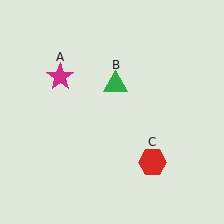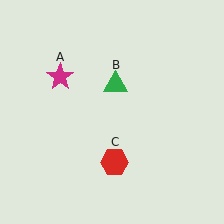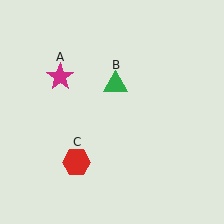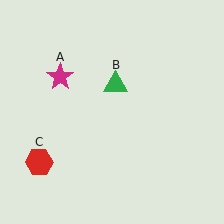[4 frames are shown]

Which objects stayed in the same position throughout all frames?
Magenta star (object A) and green triangle (object B) remained stationary.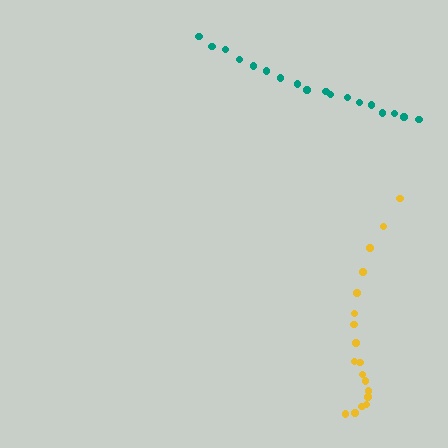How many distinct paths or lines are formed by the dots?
There are 2 distinct paths.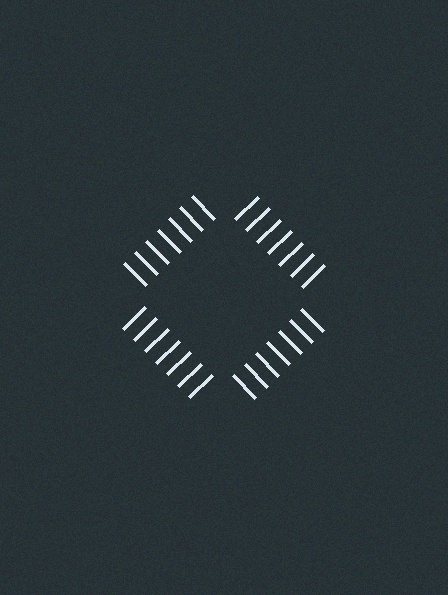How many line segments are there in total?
28 — 7 along each of the 4 edges.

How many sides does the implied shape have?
4 sides — the line-ends trace a square.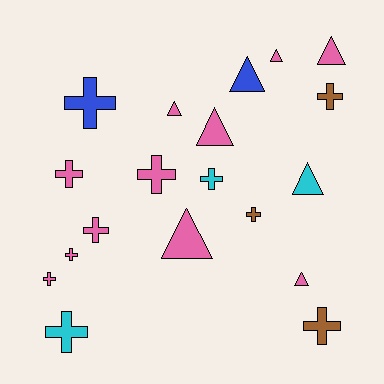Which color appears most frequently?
Pink, with 11 objects.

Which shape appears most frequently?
Cross, with 11 objects.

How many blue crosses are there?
There is 1 blue cross.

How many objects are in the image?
There are 19 objects.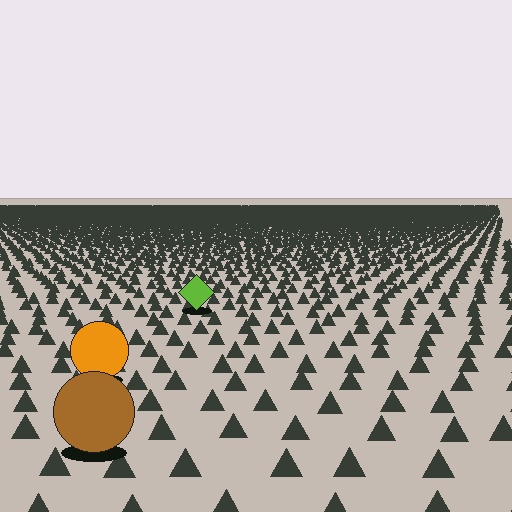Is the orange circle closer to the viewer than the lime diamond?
Yes. The orange circle is closer — you can tell from the texture gradient: the ground texture is coarser near it.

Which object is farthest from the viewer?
The lime diamond is farthest from the viewer. It appears smaller and the ground texture around it is denser.